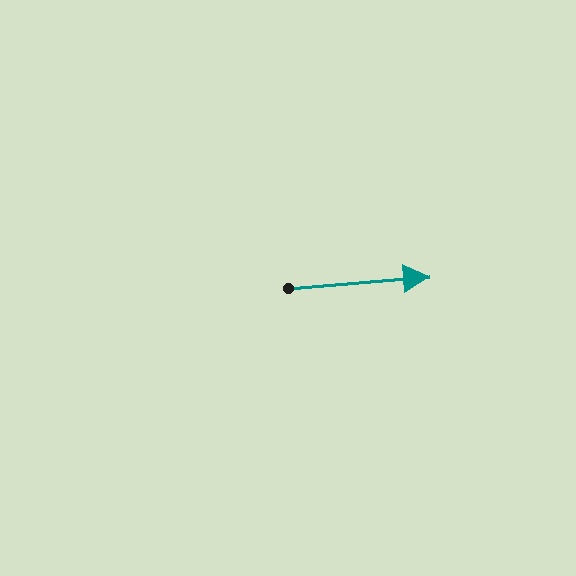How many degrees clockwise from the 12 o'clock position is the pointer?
Approximately 85 degrees.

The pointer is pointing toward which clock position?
Roughly 3 o'clock.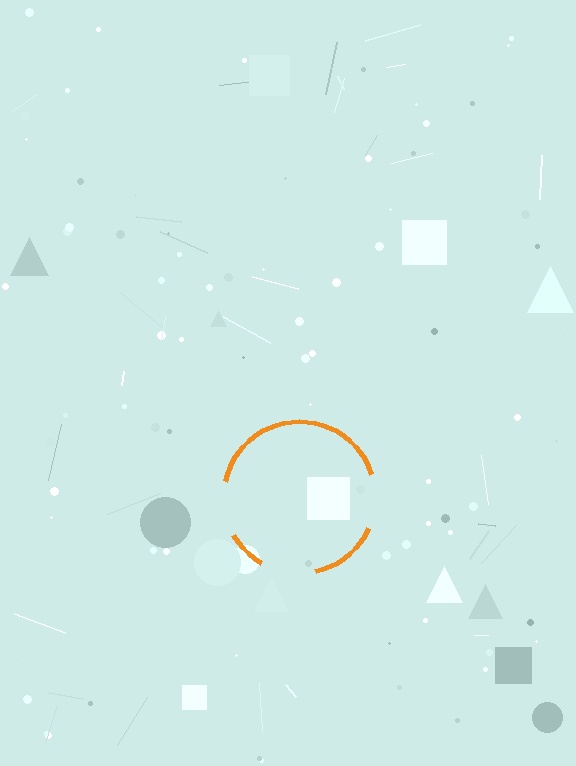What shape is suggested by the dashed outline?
The dashed outline suggests a circle.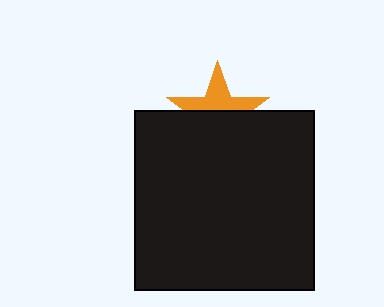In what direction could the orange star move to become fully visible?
The orange star could move up. That would shift it out from behind the black square entirely.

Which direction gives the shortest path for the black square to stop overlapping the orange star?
Moving down gives the shortest separation.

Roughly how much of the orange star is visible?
A small part of it is visible (roughly 45%).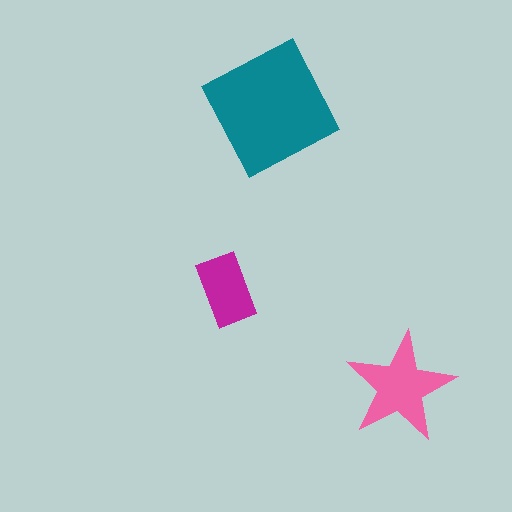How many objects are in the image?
There are 3 objects in the image.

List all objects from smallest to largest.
The magenta rectangle, the pink star, the teal square.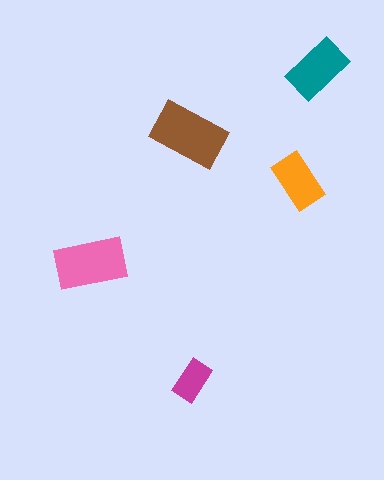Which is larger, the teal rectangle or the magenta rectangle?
The teal one.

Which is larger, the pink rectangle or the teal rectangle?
The pink one.